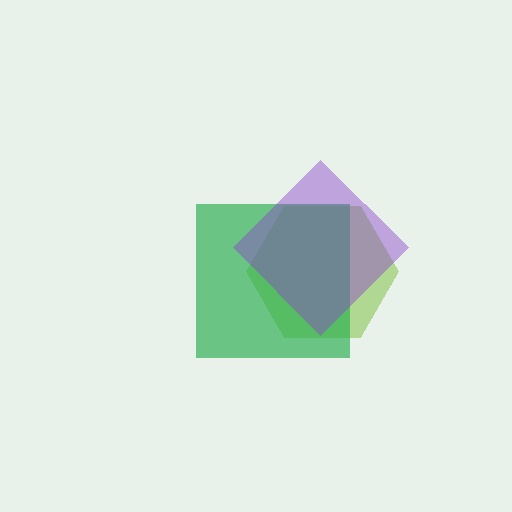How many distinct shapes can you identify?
There are 3 distinct shapes: a lime hexagon, a green square, a purple diamond.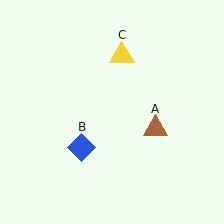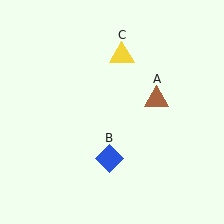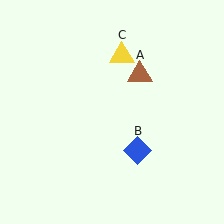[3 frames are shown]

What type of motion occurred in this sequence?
The brown triangle (object A), blue diamond (object B) rotated counterclockwise around the center of the scene.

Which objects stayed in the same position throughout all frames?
Yellow triangle (object C) remained stationary.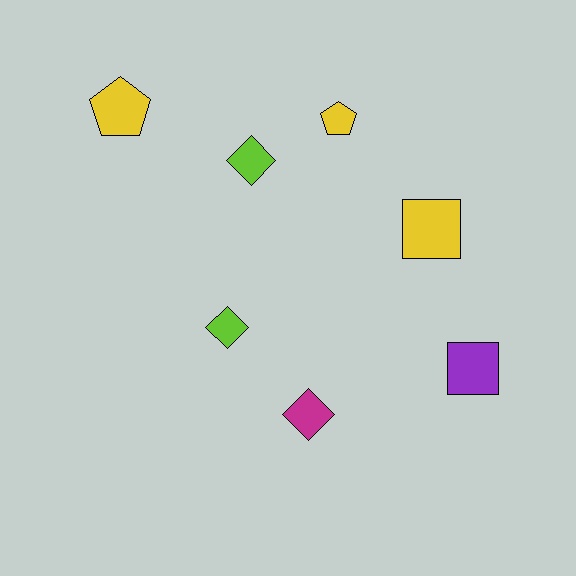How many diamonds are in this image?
There are 3 diamonds.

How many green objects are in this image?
There are no green objects.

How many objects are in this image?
There are 7 objects.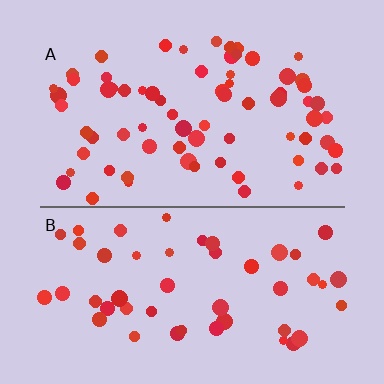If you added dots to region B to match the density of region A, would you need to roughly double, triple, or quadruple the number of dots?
Approximately double.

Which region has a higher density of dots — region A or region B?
A (the top).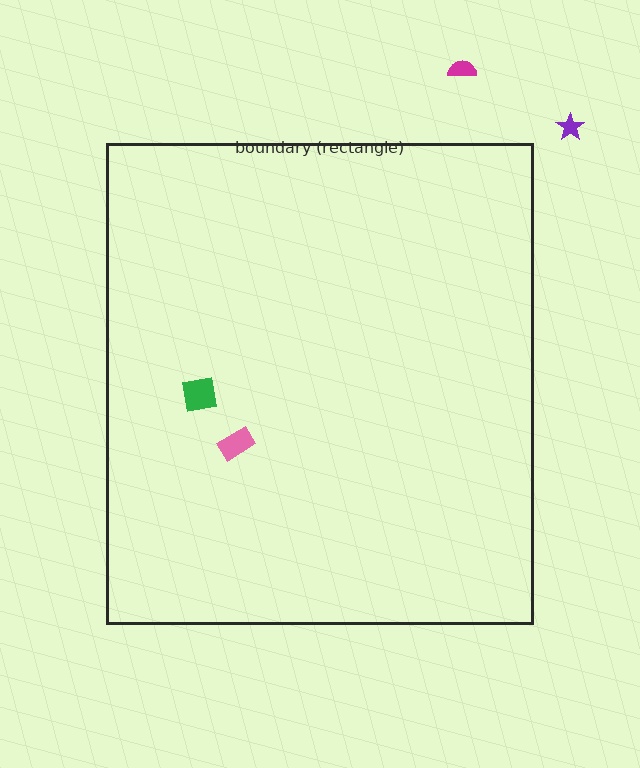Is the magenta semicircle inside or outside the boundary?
Outside.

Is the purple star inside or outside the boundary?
Outside.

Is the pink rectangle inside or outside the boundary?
Inside.